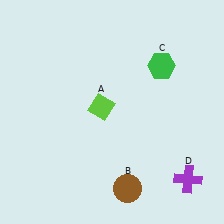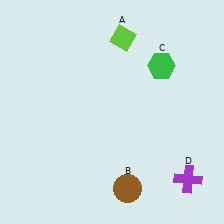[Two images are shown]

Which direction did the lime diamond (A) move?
The lime diamond (A) moved up.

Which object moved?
The lime diamond (A) moved up.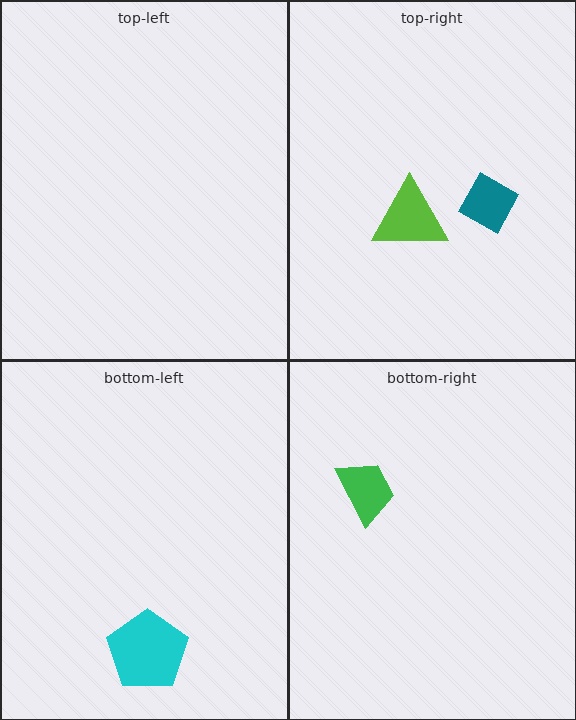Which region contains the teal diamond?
The top-right region.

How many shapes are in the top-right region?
2.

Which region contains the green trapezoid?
The bottom-right region.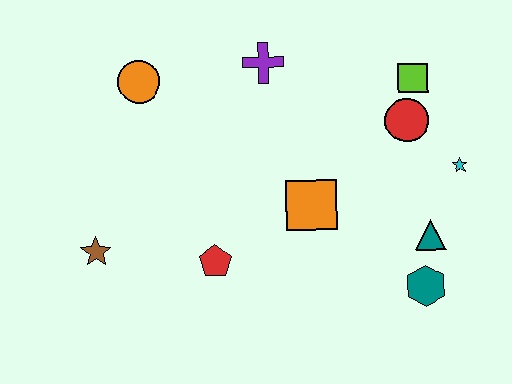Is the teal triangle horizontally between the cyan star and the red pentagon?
Yes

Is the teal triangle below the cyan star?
Yes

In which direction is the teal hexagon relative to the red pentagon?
The teal hexagon is to the right of the red pentagon.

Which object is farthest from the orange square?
The brown star is farthest from the orange square.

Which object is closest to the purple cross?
The orange circle is closest to the purple cross.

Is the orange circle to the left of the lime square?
Yes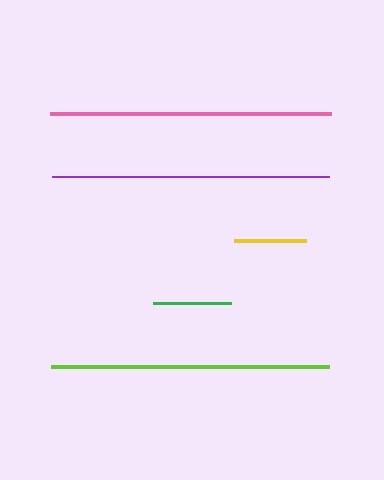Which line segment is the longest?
The pink line is the longest at approximately 281 pixels.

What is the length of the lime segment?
The lime segment is approximately 279 pixels long.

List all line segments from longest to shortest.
From longest to shortest: pink, lime, purple, green, yellow.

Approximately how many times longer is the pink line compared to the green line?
The pink line is approximately 3.6 times the length of the green line.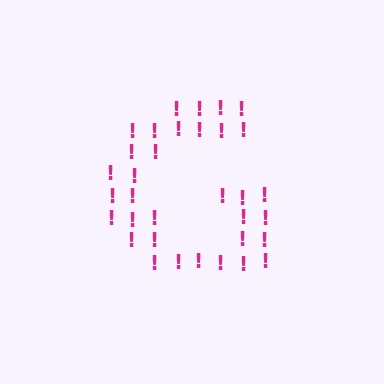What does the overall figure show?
The overall figure shows the letter G.